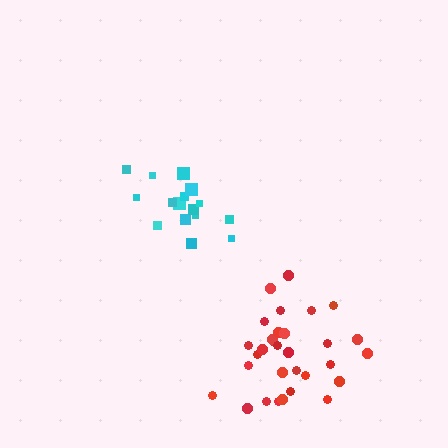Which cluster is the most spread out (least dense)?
Red.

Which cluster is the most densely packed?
Cyan.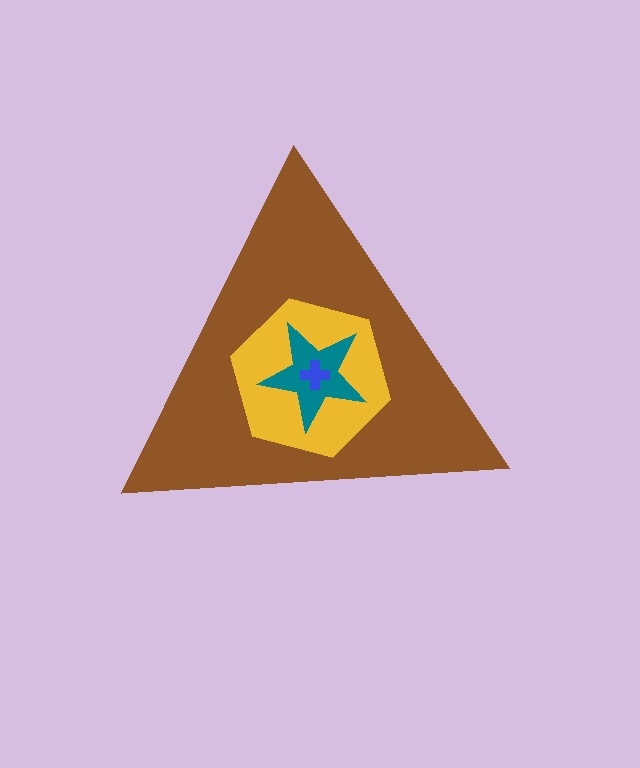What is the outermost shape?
The brown triangle.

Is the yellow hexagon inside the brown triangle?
Yes.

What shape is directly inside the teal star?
The blue cross.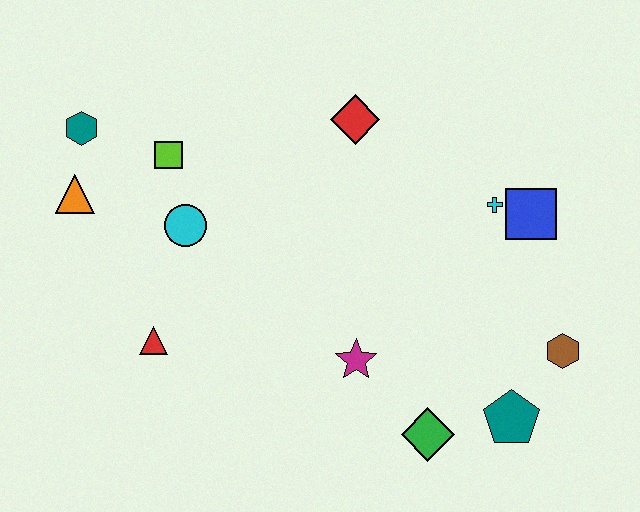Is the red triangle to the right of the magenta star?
No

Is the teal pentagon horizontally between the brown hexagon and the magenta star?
Yes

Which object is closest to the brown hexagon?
The teal pentagon is closest to the brown hexagon.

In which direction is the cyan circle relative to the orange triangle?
The cyan circle is to the right of the orange triangle.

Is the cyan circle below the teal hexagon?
Yes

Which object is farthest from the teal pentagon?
The teal hexagon is farthest from the teal pentagon.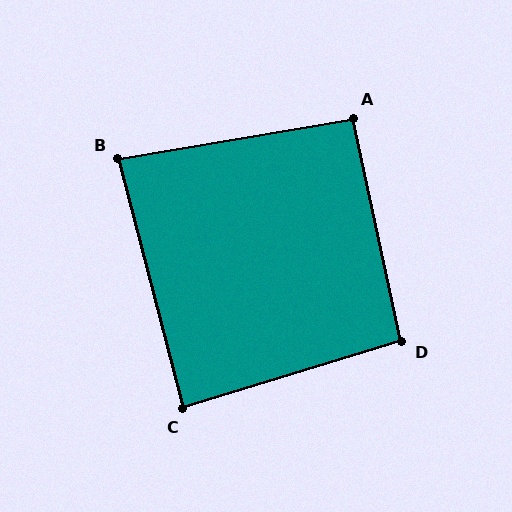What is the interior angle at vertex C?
Approximately 88 degrees (approximately right).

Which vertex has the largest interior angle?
D, at approximately 95 degrees.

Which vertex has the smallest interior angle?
B, at approximately 85 degrees.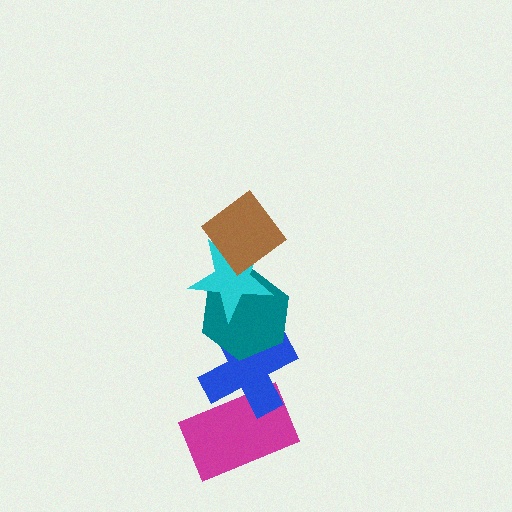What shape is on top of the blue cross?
The teal hexagon is on top of the blue cross.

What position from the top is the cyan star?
The cyan star is 2nd from the top.